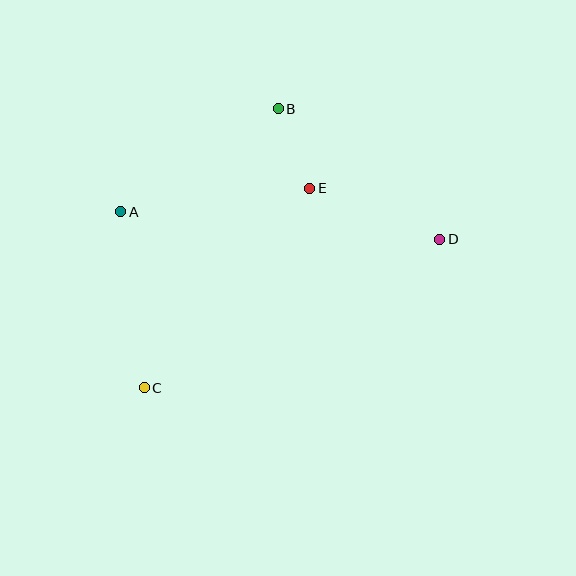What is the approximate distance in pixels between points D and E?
The distance between D and E is approximately 140 pixels.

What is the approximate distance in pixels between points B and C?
The distance between B and C is approximately 309 pixels.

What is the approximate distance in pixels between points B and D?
The distance between B and D is approximately 208 pixels.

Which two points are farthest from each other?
Points C and D are farthest from each other.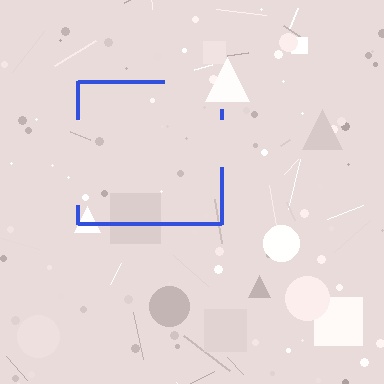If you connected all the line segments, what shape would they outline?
They would outline a square.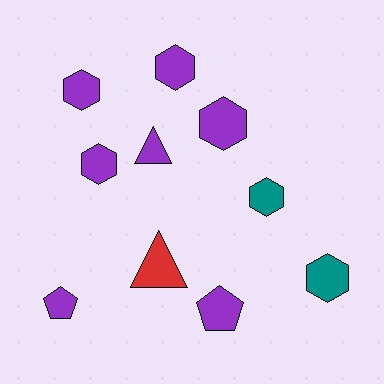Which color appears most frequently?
Purple, with 7 objects.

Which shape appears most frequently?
Hexagon, with 6 objects.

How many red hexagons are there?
There are no red hexagons.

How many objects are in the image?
There are 10 objects.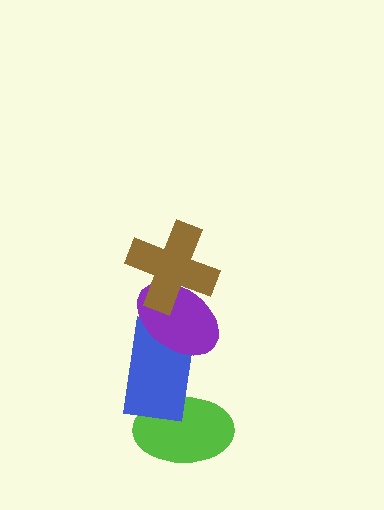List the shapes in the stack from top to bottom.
From top to bottom: the brown cross, the purple ellipse, the blue rectangle, the lime ellipse.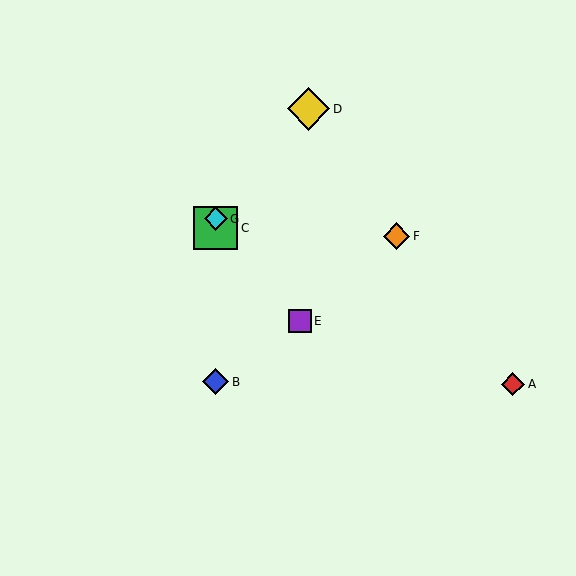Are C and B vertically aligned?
Yes, both are at x≈216.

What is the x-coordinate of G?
Object G is at x≈216.